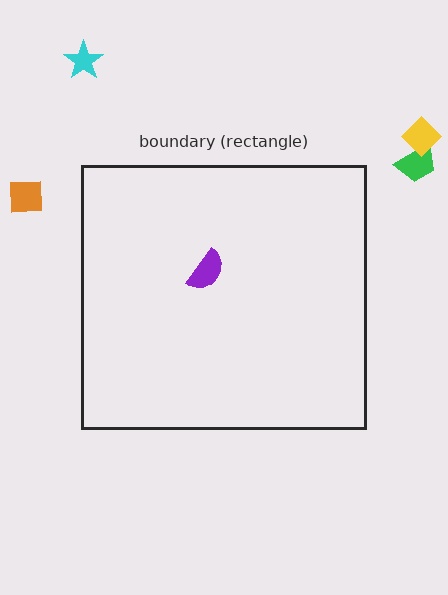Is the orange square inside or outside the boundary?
Outside.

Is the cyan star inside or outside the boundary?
Outside.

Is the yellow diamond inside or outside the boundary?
Outside.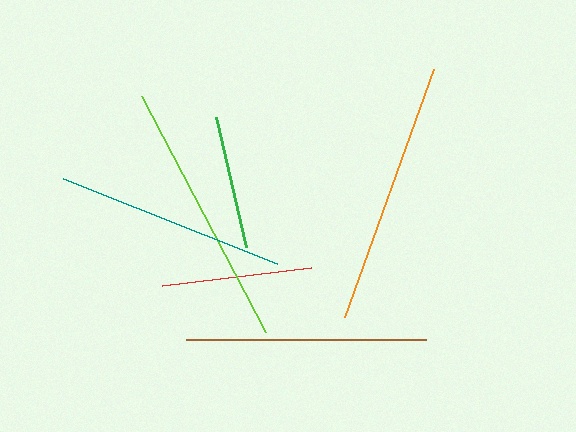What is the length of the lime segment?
The lime segment is approximately 266 pixels long.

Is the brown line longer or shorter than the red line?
The brown line is longer than the red line.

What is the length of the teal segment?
The teal segment is approximately 230 pixels long.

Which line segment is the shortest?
The green line is the shortest at approximately 134 pixels.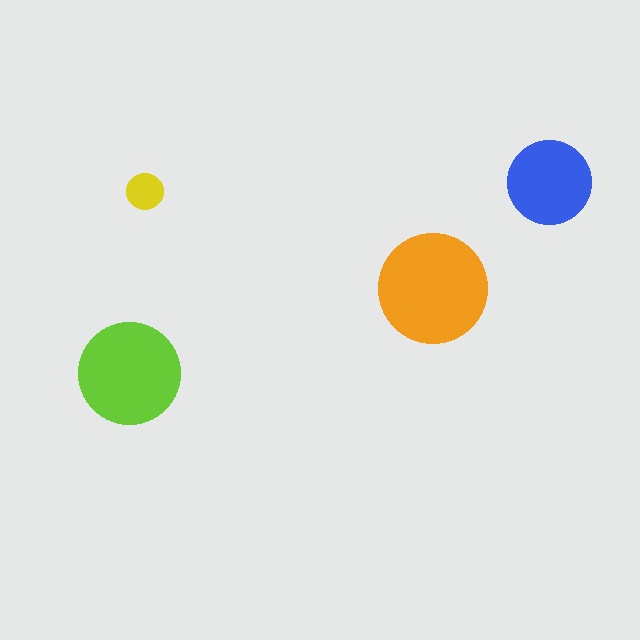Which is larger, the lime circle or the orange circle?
The orange one.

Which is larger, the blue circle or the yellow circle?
The blue one.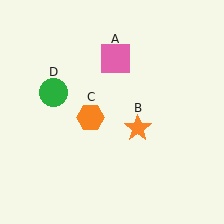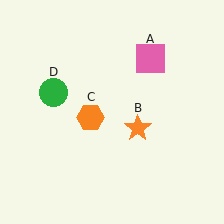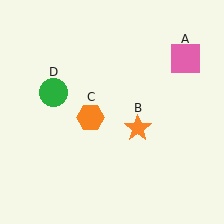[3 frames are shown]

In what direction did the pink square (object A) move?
The pink square (object A) moved right.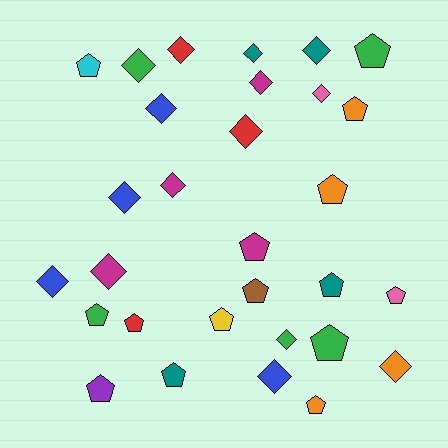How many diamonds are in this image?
There are 15 diamonds.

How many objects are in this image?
There are 30 objects.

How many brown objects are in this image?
There is 1 brown object.